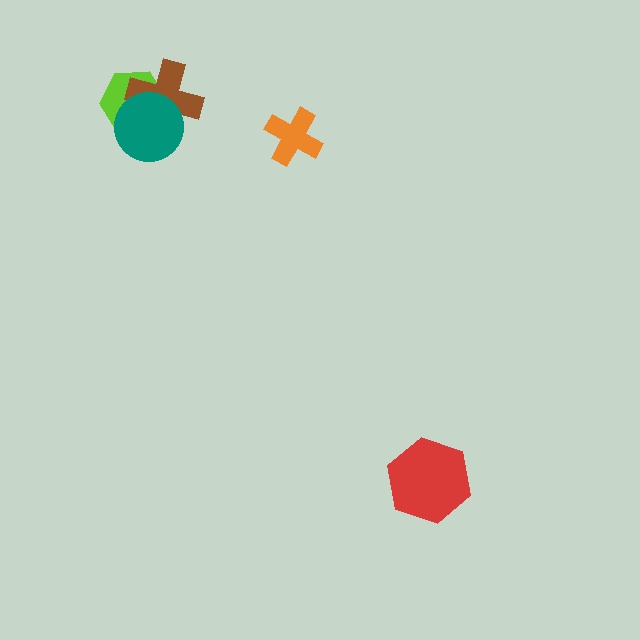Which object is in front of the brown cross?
The teal circle is in front of the brown cross.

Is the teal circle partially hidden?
No, no other shape covers it.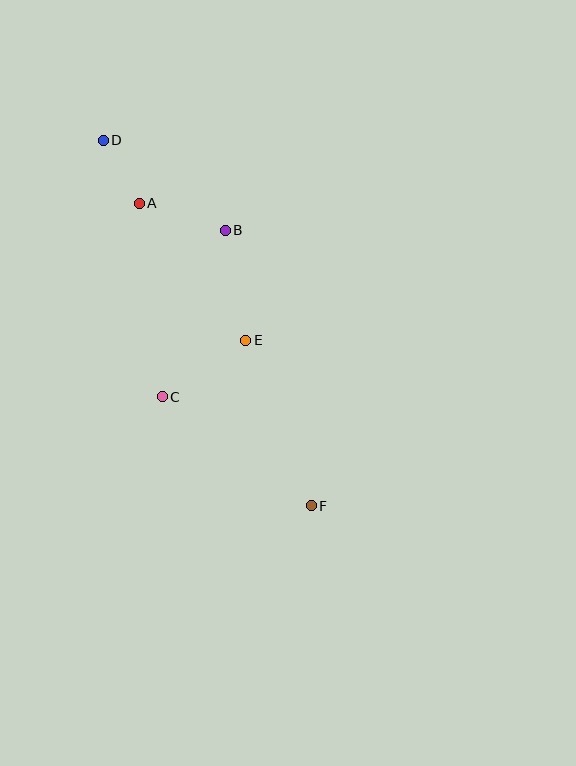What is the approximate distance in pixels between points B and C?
The distance between B and C is approximately 178 pixels.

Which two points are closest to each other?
Points A and D are closest to each other.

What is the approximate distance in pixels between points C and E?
The distance between C and E is approximately 101 pixels.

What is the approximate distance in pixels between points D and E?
The distance between D and E is approximately 245 pixels.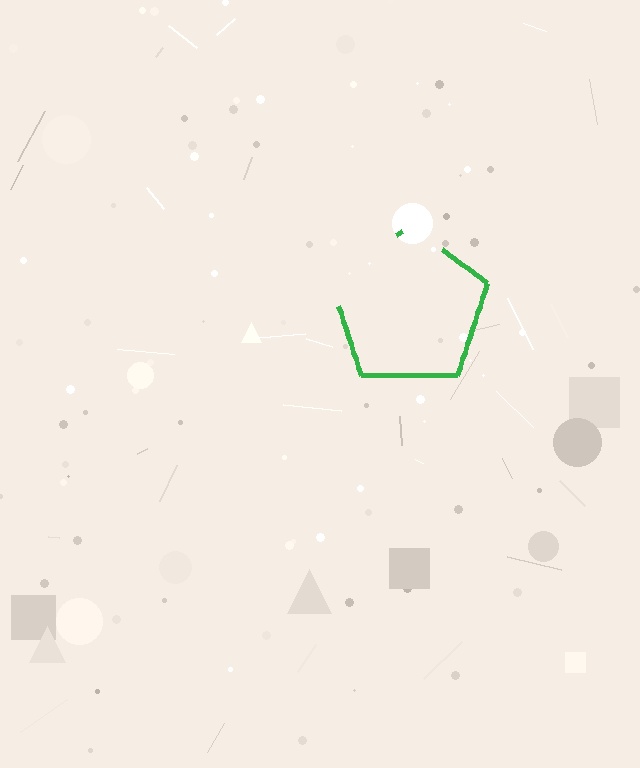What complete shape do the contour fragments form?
The contour fragments form a pentagon.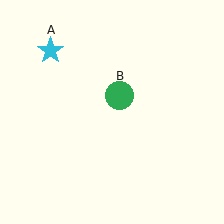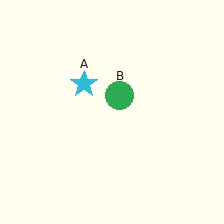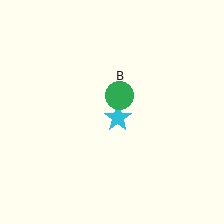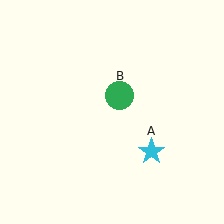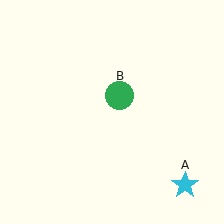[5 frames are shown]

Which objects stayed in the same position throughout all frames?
Green circle (object B) remained stationary.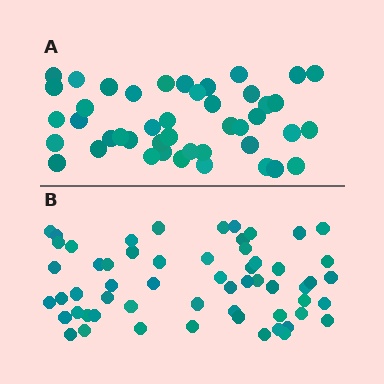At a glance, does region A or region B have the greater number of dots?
Region B (the bottom region) has more dots.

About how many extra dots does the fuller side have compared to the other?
Region B has approximately 15 more dots than region A.